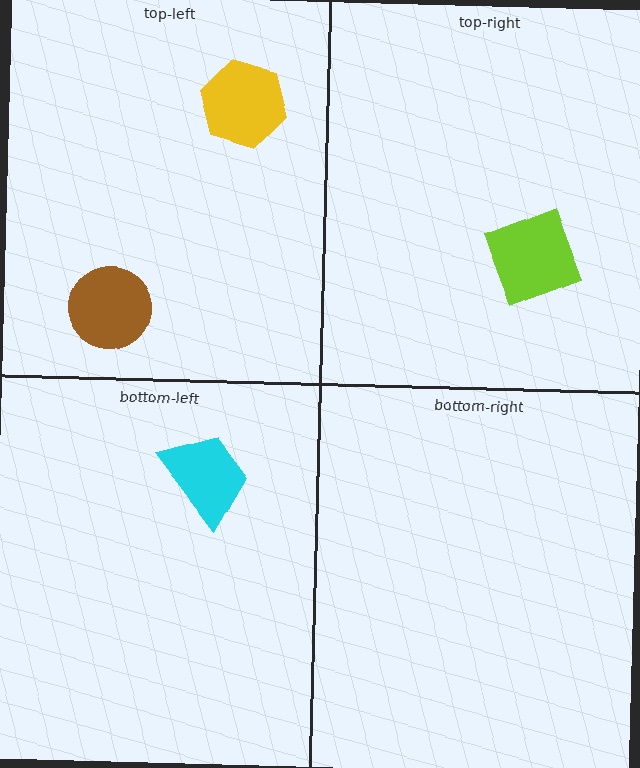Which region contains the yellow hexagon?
The top-left region.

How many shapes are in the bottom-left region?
1.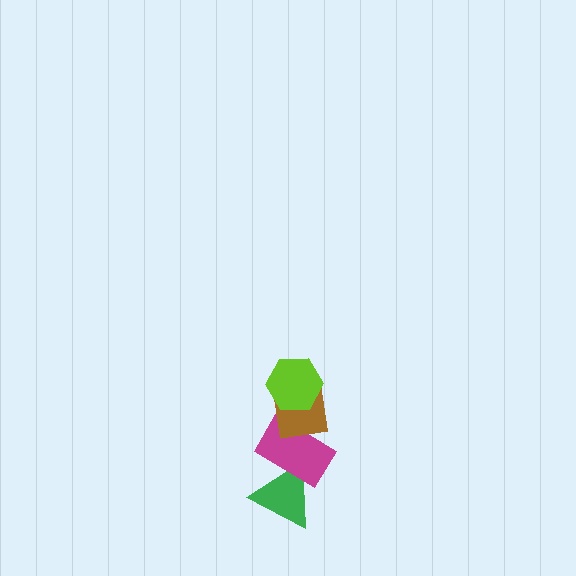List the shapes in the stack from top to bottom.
From top to bottom: the lime hexagon, the brown square, the magenta rectangle, the green triangle.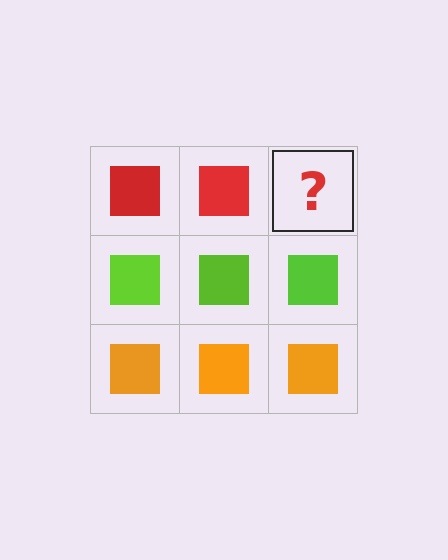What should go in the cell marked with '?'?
The missing cell should contain a red square.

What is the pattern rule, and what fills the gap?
The rule is that each row has a consistent color. The gap should be filled with a red square.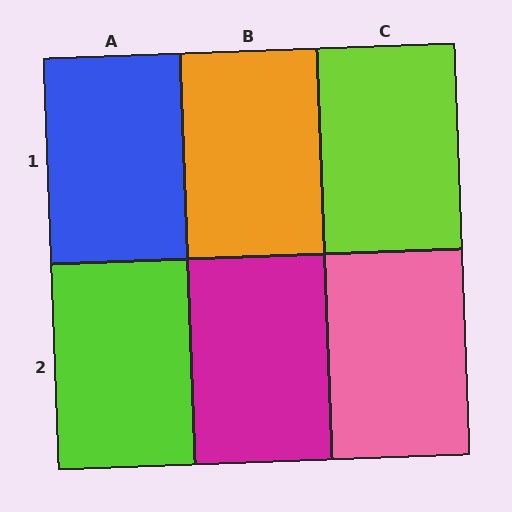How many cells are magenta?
1 cell is magenta.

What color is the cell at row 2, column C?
Pink.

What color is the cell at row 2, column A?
Lime.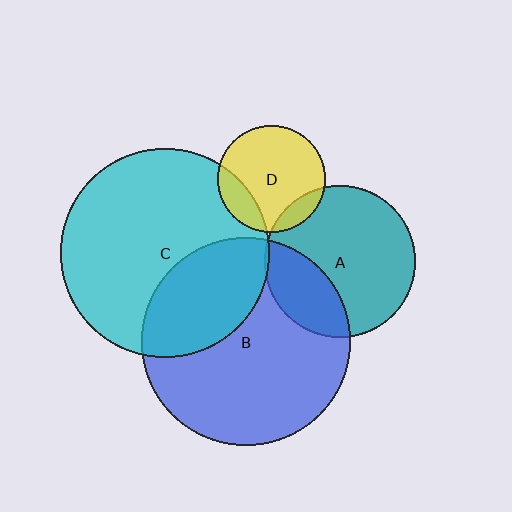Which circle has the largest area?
Circle C (cyan).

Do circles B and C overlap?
Yes.